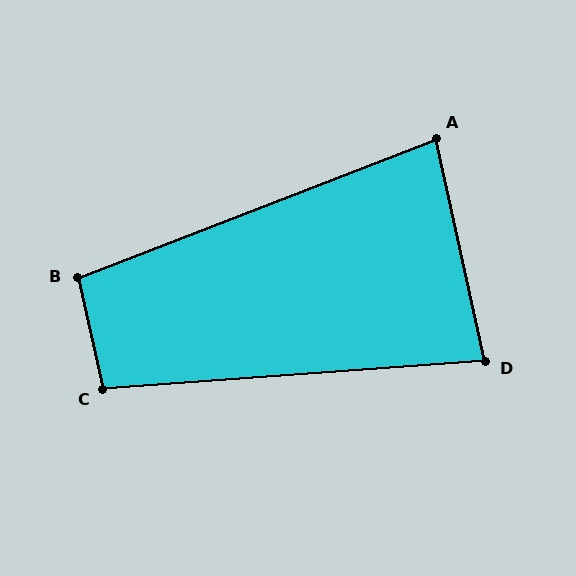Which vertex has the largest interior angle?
C, at approximately 99 degrees.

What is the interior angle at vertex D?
Approximately 82 degrees (acute).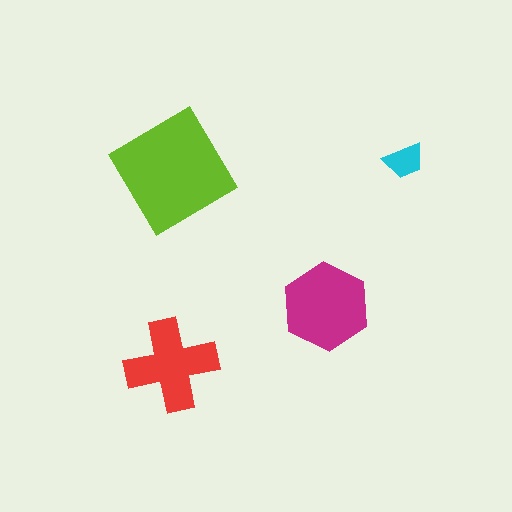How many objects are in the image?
There are 4 objects in the image.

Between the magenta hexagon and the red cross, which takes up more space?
The magenta hexagon.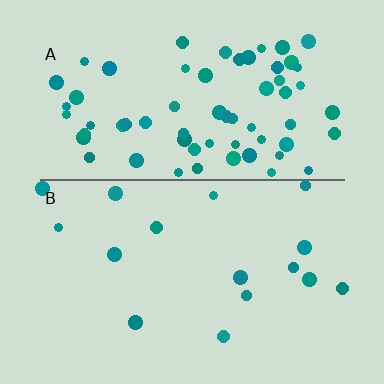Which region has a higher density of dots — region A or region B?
A (the top).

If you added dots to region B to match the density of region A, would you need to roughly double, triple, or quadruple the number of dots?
Approximately quadruple.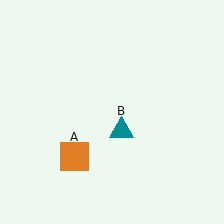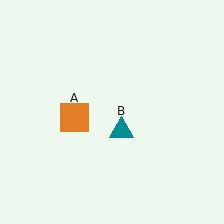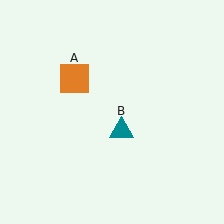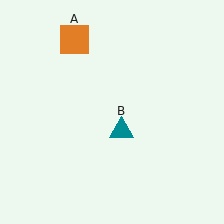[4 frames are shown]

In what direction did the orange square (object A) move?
The orange square (object A) moved up.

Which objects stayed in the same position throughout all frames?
Teal triangle (object B) remained stationary.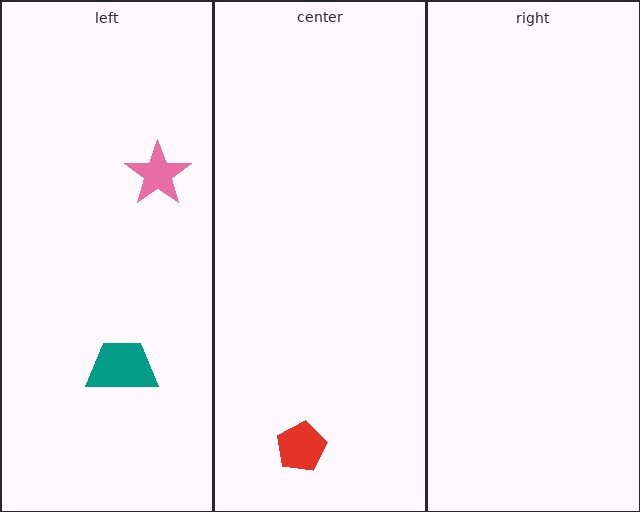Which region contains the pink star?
The left region.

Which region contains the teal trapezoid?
The left region.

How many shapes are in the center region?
1.